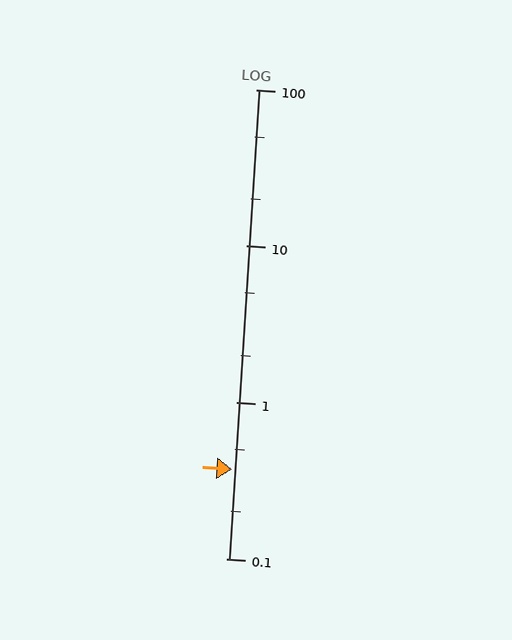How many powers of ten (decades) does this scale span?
The scale spans 3 decades, from 0.1 to 100.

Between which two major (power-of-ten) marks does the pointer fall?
The pointer is between 0.1 and 1.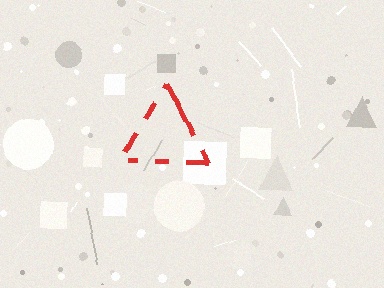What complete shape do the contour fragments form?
The contour fragments form a triangle.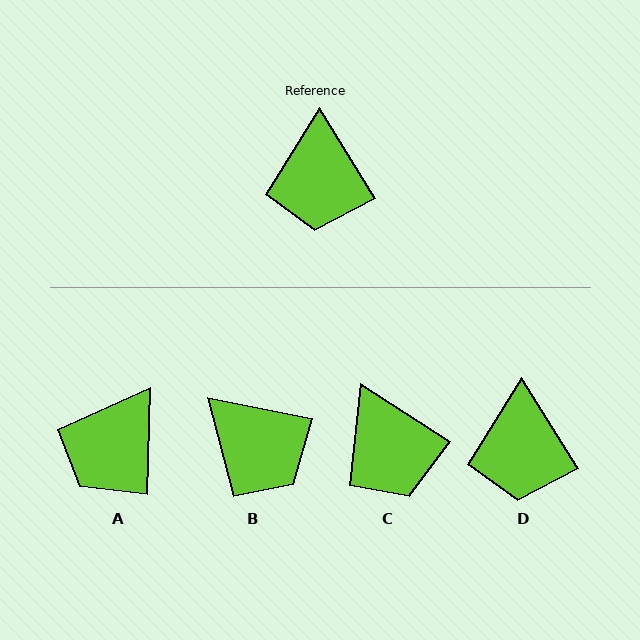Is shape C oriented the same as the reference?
No, it is off by about 26 degrees.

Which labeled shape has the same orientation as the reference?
D.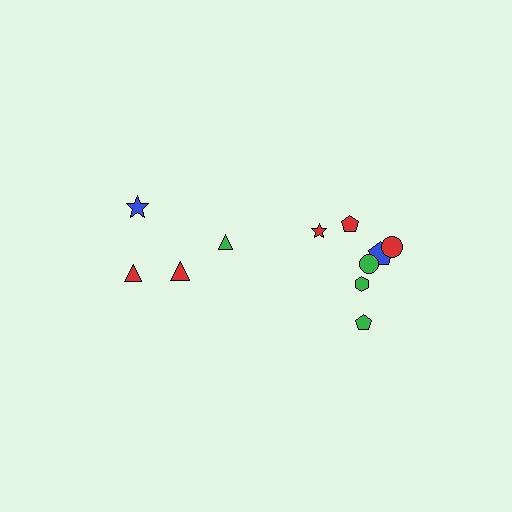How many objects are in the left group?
There are 4 objects.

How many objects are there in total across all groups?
There are 11 objects.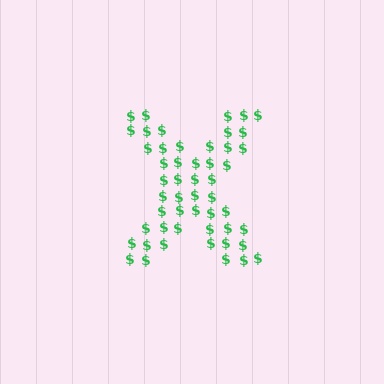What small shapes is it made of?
It is made of small dollar signs.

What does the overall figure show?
The overall figure shows the letter X.